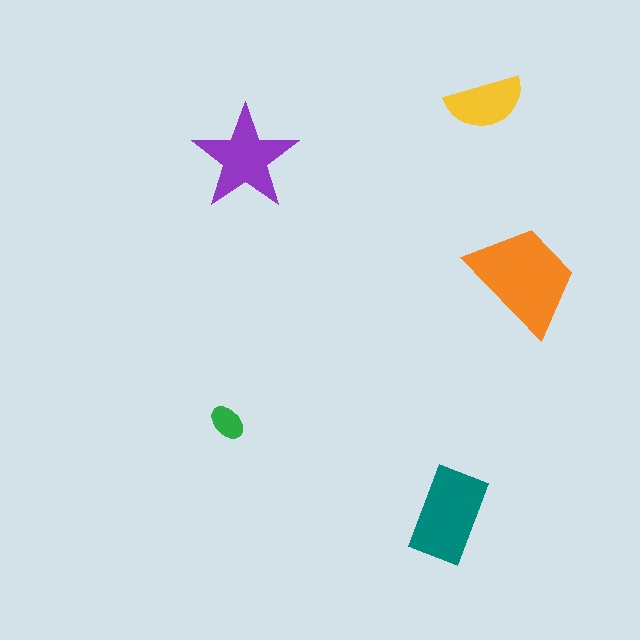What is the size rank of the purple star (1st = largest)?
3rd.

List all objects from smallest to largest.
The green ellipse, the yellow semicircle, the purple star, the teal rectangle, the orange trapezoid.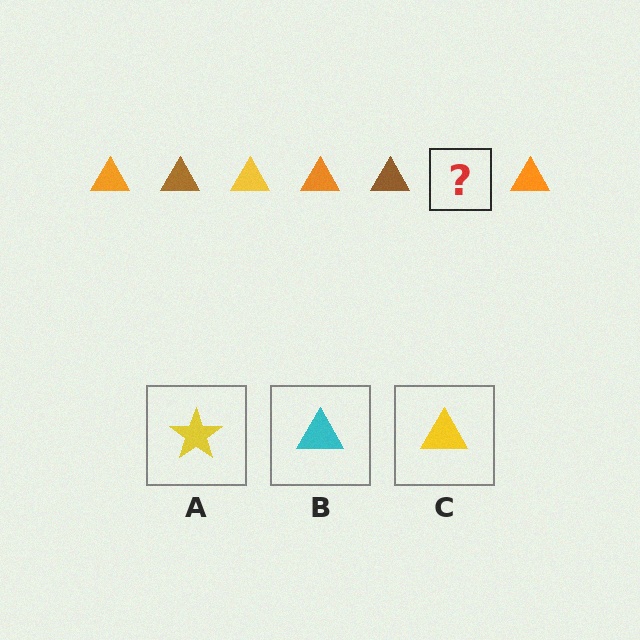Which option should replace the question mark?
Option C.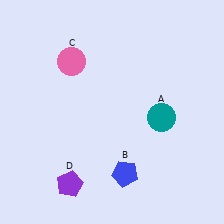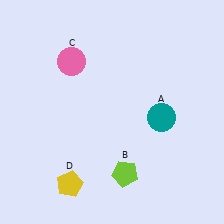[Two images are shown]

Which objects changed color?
B changed from blue to lime. D changed from purple to yellow.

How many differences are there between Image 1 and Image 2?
There are 2 differences between the two images.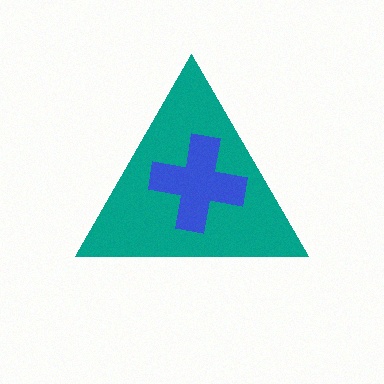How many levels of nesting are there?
2.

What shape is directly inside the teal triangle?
The blue cross.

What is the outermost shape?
The teal triangle.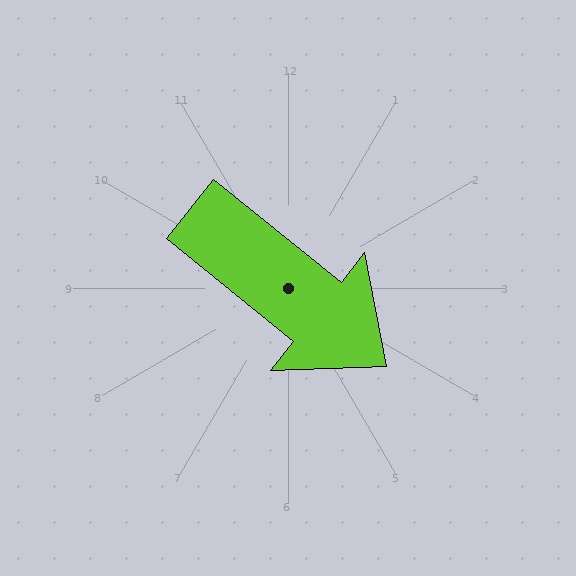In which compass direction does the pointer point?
Southeast.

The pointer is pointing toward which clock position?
Roughly 4 o'clock.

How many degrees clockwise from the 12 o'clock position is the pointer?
Approximately 129 degrees.